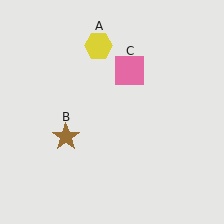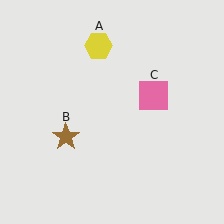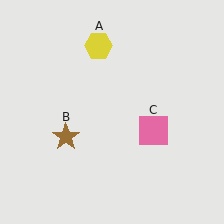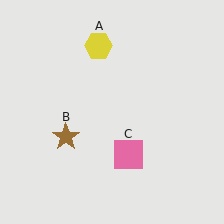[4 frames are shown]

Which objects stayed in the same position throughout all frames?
Yellow hexagon (object A) and brown star (object B) remained stationary.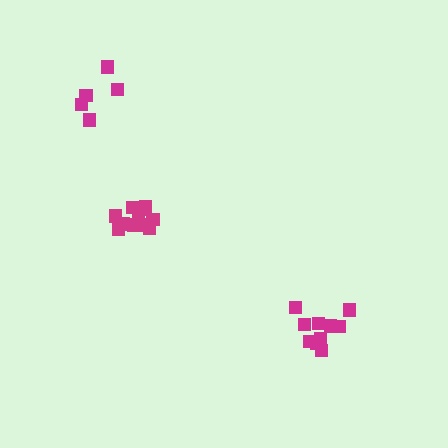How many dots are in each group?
Group 1: 10 dots, Group 2: 11 dots, Group 3: 5 dots (26 total).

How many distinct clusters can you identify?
There are 3 distinct clusters.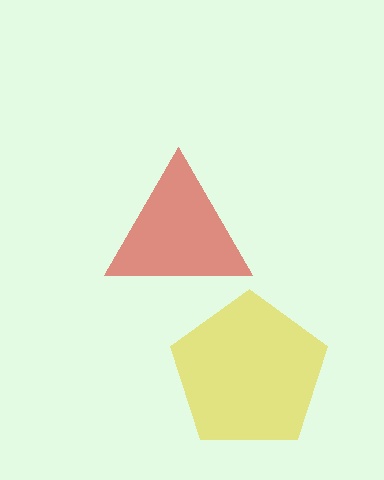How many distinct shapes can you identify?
There are 2 distinct shapes: a red triangle, a yellow pentagon.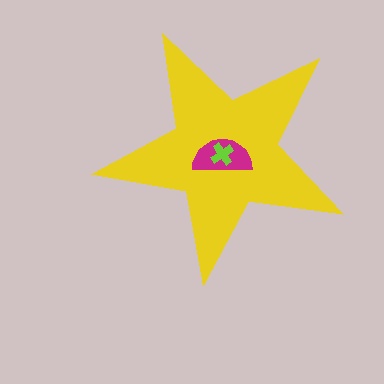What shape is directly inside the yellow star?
The magenta semicircle.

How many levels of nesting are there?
3.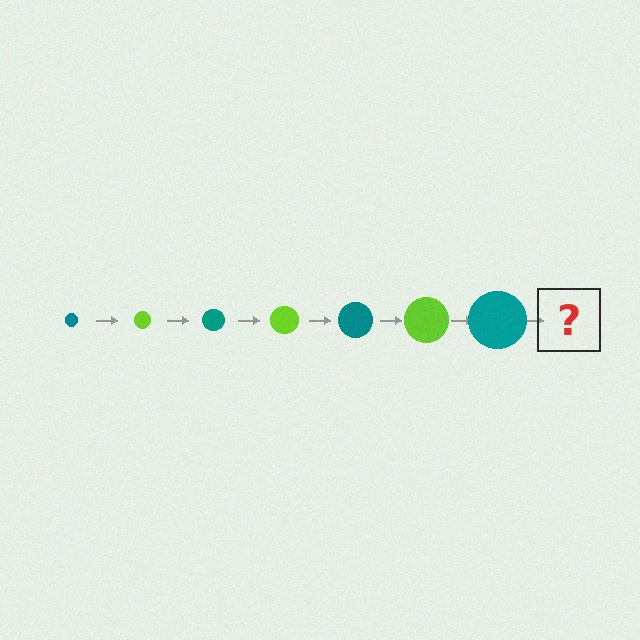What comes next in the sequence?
The next element should be a lime circle, larger than the previous one.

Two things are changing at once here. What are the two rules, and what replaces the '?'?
The two rules are that the circle grows larger each step and the color cycles through teal and lime. The '?' should be a lime circle, larger than the previous one.